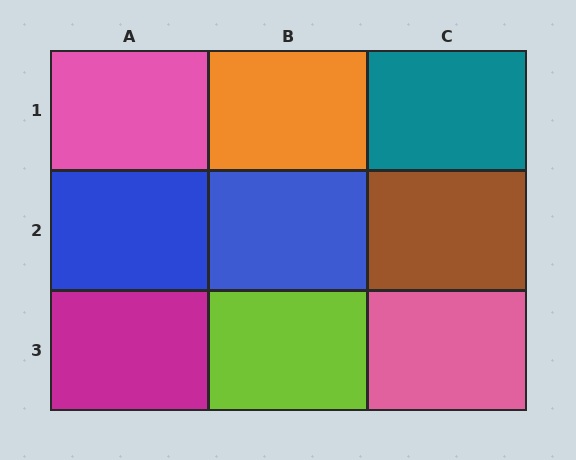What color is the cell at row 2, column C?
Brown.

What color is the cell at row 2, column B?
Blue.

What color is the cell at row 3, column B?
Lime.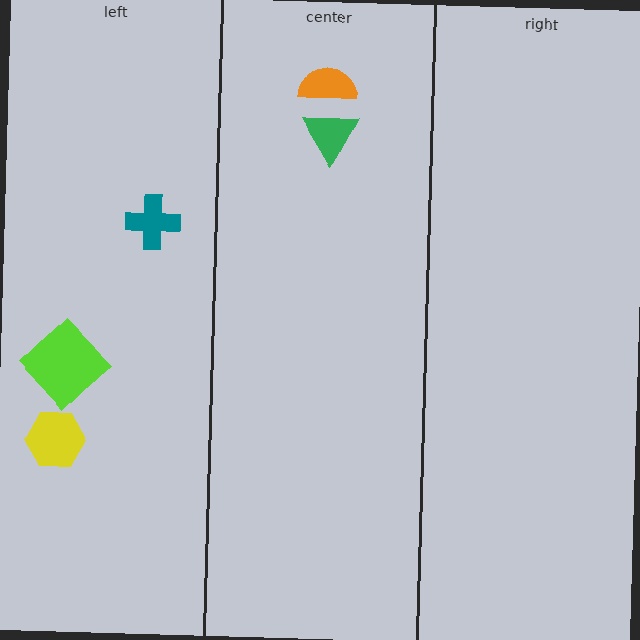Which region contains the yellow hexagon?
The left region.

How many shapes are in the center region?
2.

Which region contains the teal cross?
The left region.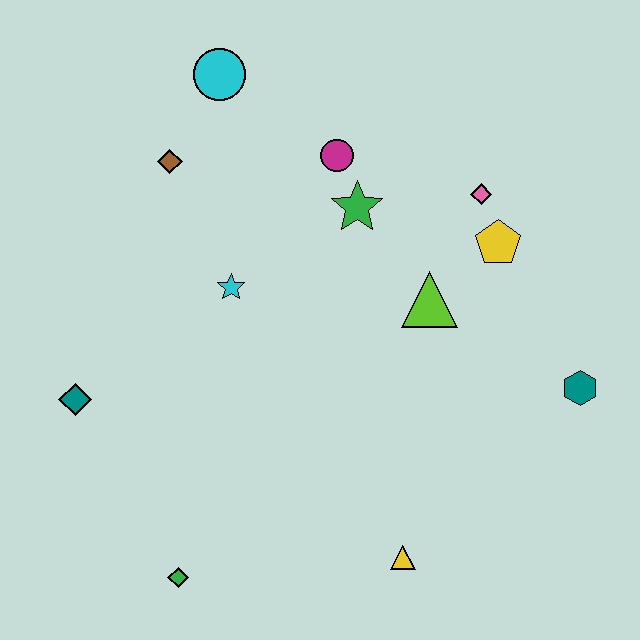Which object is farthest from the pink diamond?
The green diamond is farthest from the pink diamond.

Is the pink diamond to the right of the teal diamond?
Yes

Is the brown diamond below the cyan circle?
Yes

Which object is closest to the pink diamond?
The yellow pentagon is closest to the pink diamond.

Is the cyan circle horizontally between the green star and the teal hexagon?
No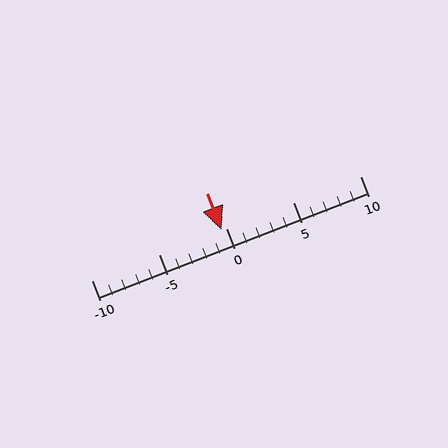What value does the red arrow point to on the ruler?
The red arrow points to approximately 0.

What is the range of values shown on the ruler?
The ruler shows values from -10 to 10.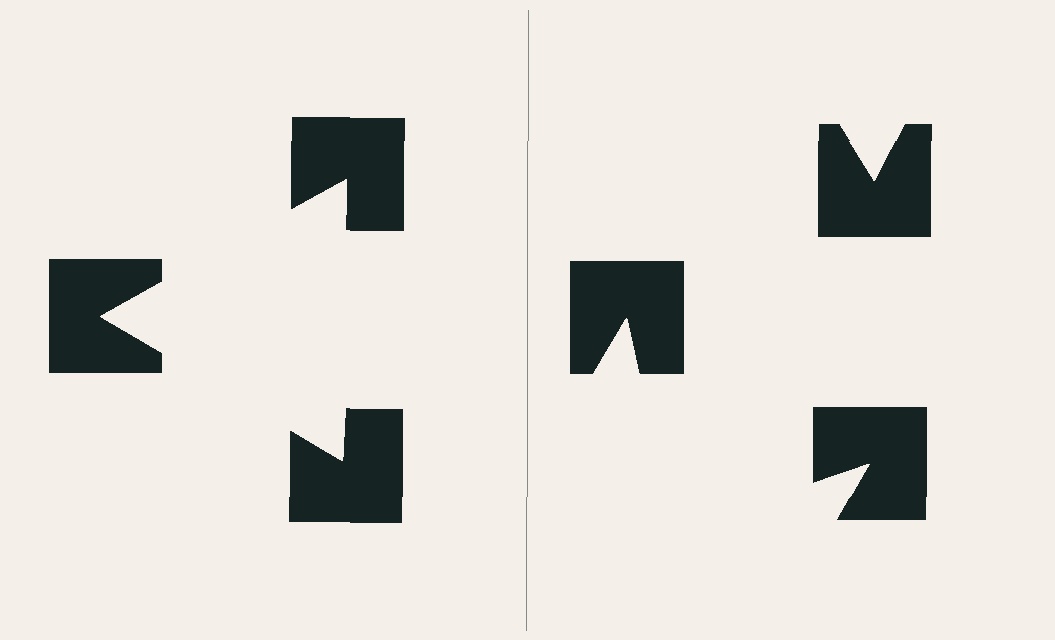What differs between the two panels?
The notched squares are positioned identically on both sides; only the wedge orientations differ. On the left they align to a triangle; on the right they are misaligned.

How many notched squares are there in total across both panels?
6 — 3 on each side.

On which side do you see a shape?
An illusory triangle appears on the left side. On the right side the wedge cuts are rotated, so no coherent shape forms.